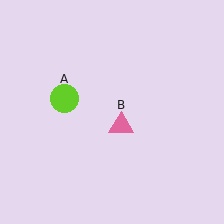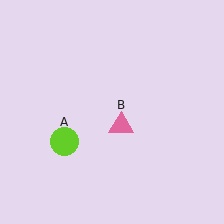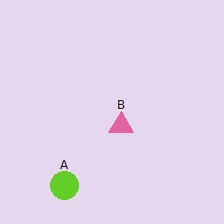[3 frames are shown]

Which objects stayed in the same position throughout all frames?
Pink triangle (object B) remained stationary.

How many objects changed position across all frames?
1 object changed position: lime circle (object A).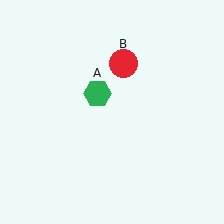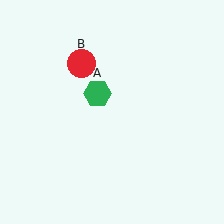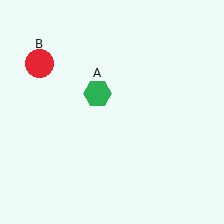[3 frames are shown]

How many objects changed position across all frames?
1 object changed position: red circle (object B).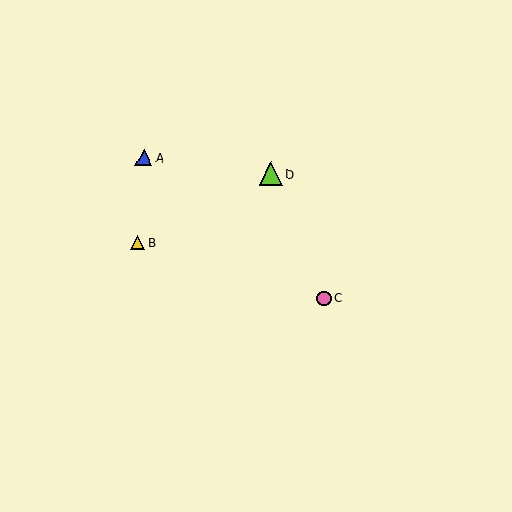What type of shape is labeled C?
Shape C is a pink circle.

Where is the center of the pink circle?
The center of the pink circle is at (324, 299).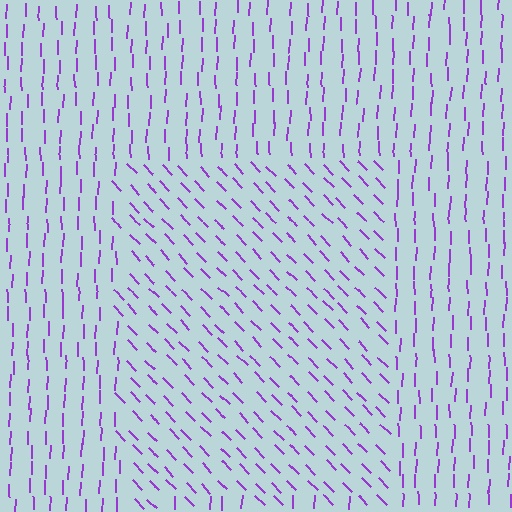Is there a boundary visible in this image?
Yes, there is a texture boundary formed by a change in line orientation.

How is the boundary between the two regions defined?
The boundary is defined purely by a change in line orientation (approximately 45 degrees difference). All lines are the same color and thickness.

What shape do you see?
I see a rectangle.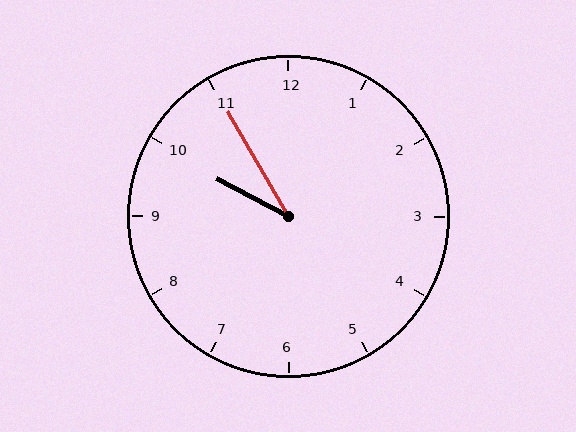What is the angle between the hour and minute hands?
Approximately 32 degrees.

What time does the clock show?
9:55.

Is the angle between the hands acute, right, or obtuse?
It is acute.